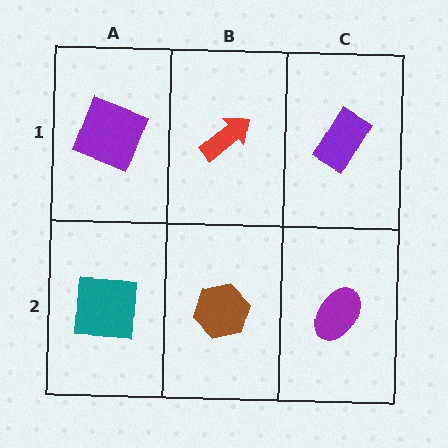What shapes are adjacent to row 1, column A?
A teal square (row 2, column A), a red arrow (row 1, column B).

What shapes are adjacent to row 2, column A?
A purple square (row 1, column A), a brown hexagon (row 2, column B).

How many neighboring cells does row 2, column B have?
3.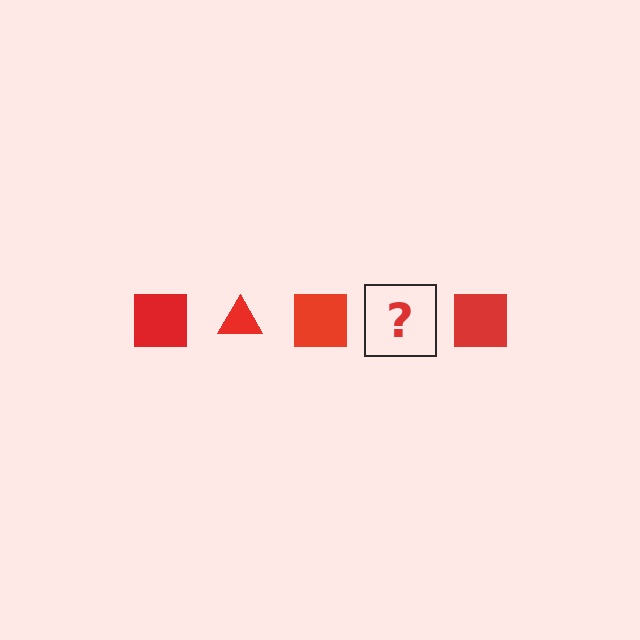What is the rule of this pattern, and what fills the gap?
The rule is that the pattern cycles through square, triangle shapes in red. The gap should be filled with a red triangle.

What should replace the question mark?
The question mark should be replaced with a red triangle.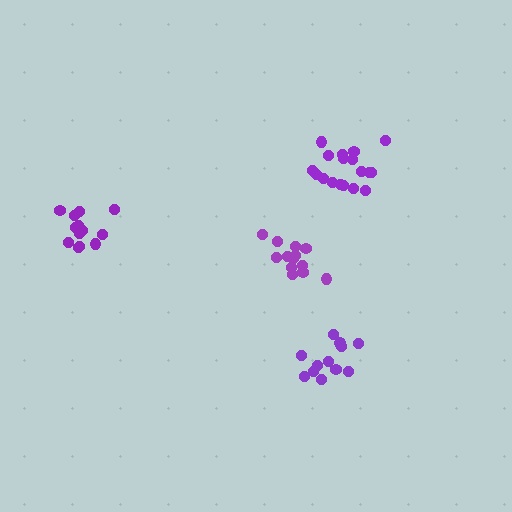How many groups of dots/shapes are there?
There are 4 groups.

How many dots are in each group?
Group 1: 13 dots, Group 2: 12 dots, Group 3: 13 dots, Group 4: 18 dots (56 total).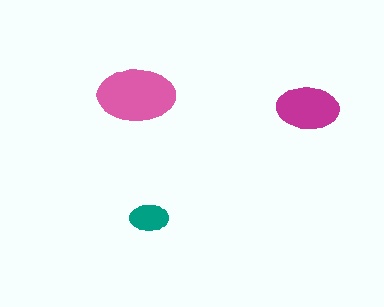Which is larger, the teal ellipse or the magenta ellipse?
The magenta one.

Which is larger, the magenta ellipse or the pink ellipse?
The pink one.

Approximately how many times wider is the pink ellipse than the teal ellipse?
About 2 times wider.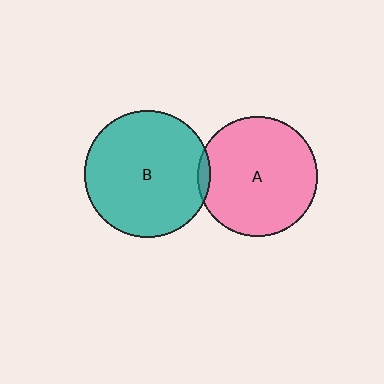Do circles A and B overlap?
Yes.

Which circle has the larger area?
Circle B (teal).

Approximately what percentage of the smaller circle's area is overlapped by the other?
Approximately 5%.